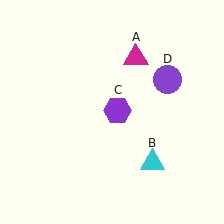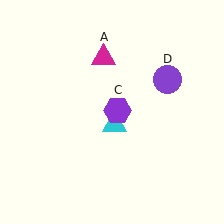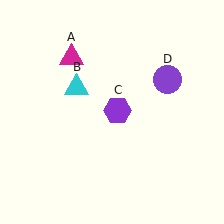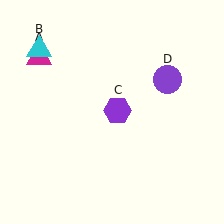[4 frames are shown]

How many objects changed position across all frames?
2 objects changed position: magenta triangle (object A), cyan triangle (object B).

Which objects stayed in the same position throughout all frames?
Purple hexagon (object C) and purple circle (object D) remained stationary.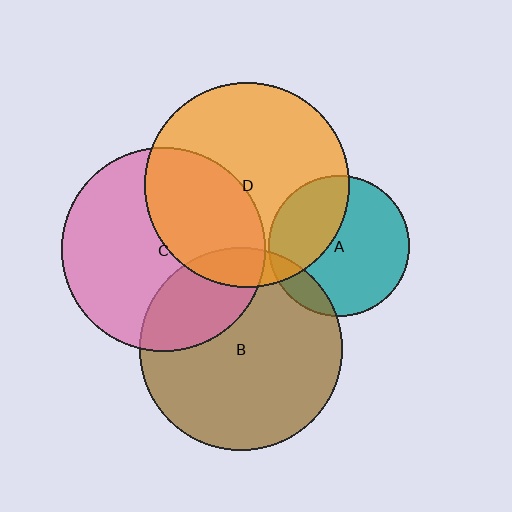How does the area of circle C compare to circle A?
Approximately 2.1 times.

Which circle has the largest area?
Circle D (orange).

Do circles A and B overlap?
Yes.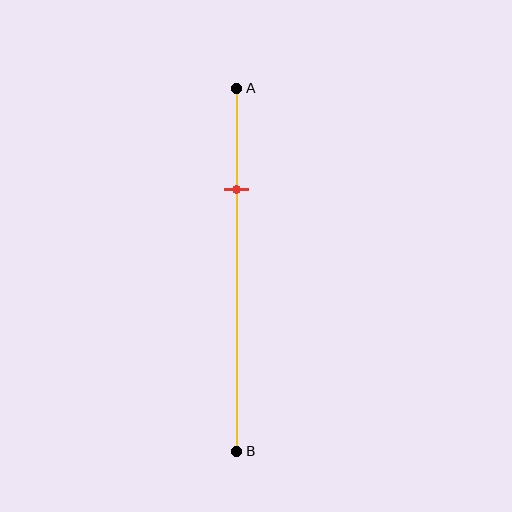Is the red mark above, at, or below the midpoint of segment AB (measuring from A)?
The red mark is above the midpoint of segment AB.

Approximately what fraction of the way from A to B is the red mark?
The red mark is approximately 30% of the way from A to B.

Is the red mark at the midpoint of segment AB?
No, the mark is at about 30% from A, not at the 50% midpoint.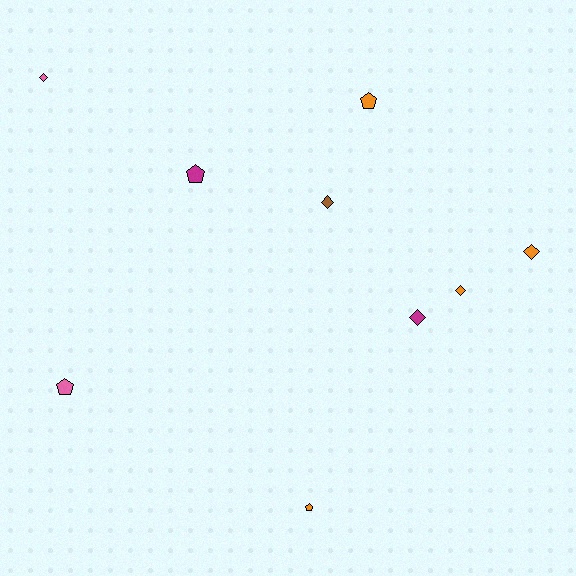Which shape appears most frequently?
Diamond, with 5 objects.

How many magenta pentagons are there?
There is 1 magenta pentagon.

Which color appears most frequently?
Orange, with 4 objects.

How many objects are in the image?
There are 9 objects.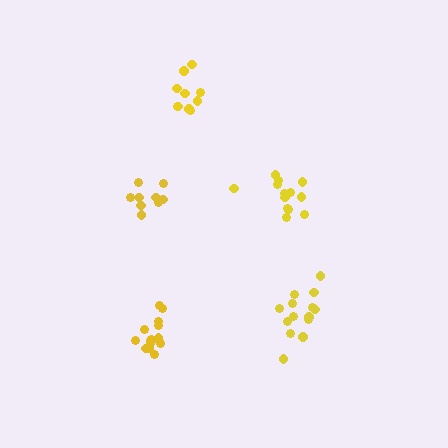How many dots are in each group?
Group 1: 10 dots, Group 2: 13 dots, Group 3: 9 dots, Group 4: 15 dots, Group 5: 15 dots (62 total).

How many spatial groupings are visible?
There are 5 spatial groupings.